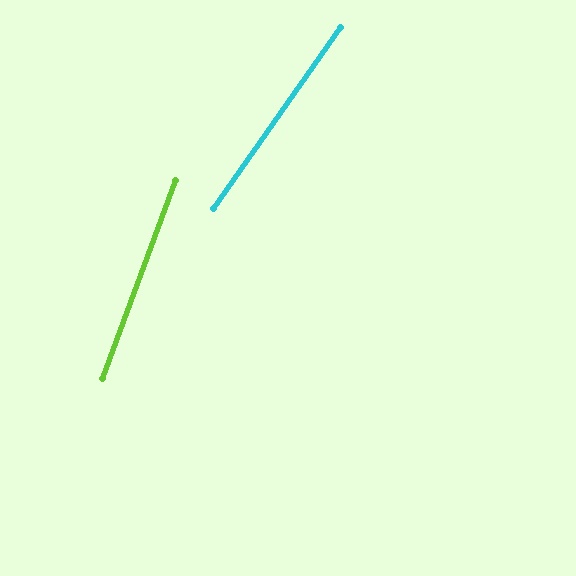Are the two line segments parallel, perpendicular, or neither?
Neither parallel nor perpendicular — they differ by about 15°.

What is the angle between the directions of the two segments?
Approximately 15 degrees.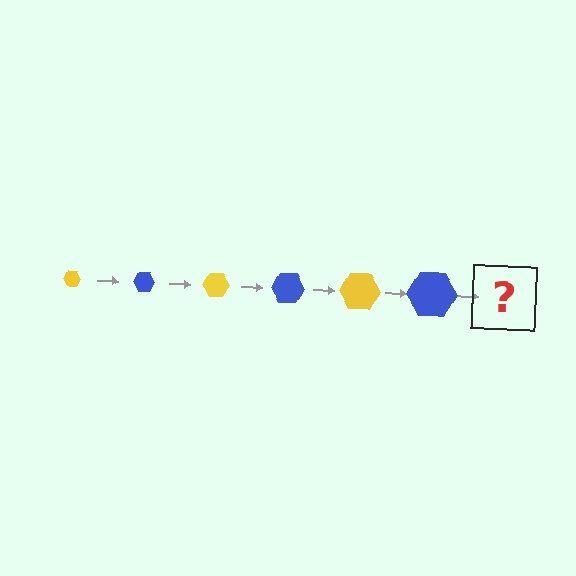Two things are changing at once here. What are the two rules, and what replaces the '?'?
The two rules are that the hexagon grows larger each step and the color cycles through yellow and blue. The '?' should be a yellow hexagon, larger than the previous one.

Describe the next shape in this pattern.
It should be a yellow hexagon, larger than the previous one.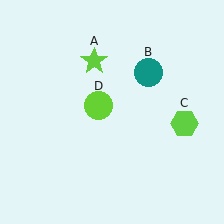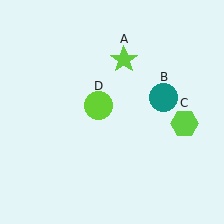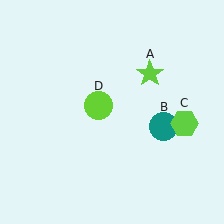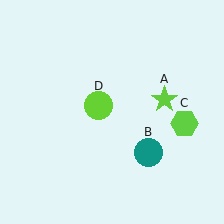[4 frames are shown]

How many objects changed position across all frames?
2 objects changed position: lime star (object A), teal circle (object B).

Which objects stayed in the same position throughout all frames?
Lime hexagon (object C) and lime circle (object D) remained stationary.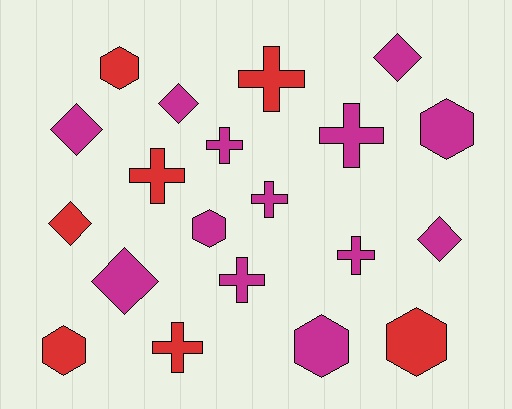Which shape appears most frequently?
Cross, with 8 objects.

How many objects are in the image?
There are 20 objects.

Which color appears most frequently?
Magenta, with 13 objects.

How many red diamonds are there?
There is 1 red diamond.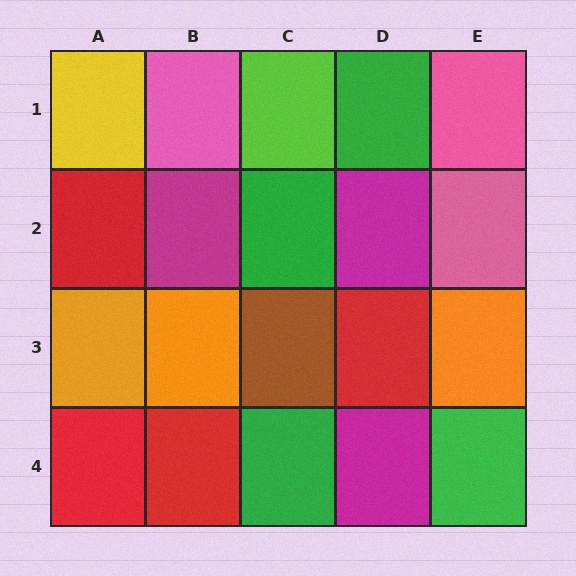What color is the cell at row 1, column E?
Pink.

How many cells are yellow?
1 cell is yellow.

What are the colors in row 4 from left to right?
Red, red, green, magenta, green.